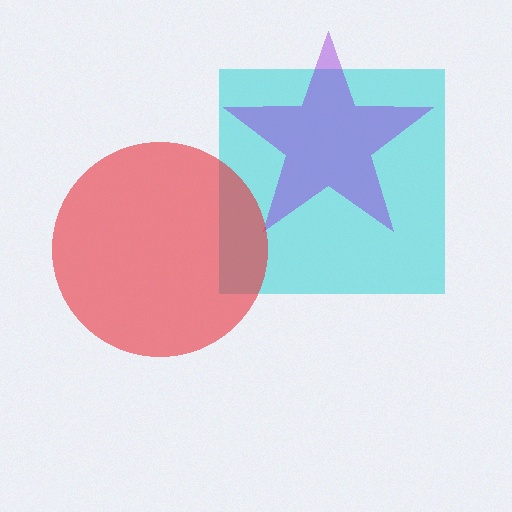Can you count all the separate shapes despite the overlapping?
Yes, there are 3 separate shapes.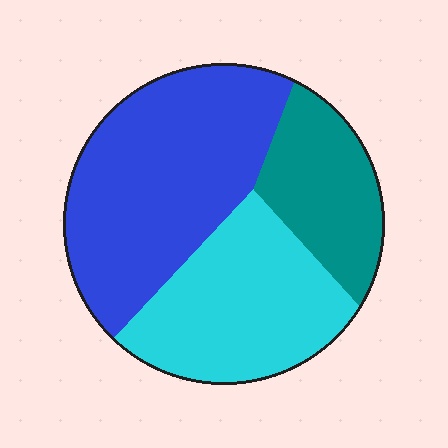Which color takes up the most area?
Blue, at roughly 45%.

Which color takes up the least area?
Teal, at roughly 20%.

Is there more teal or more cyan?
Cyan.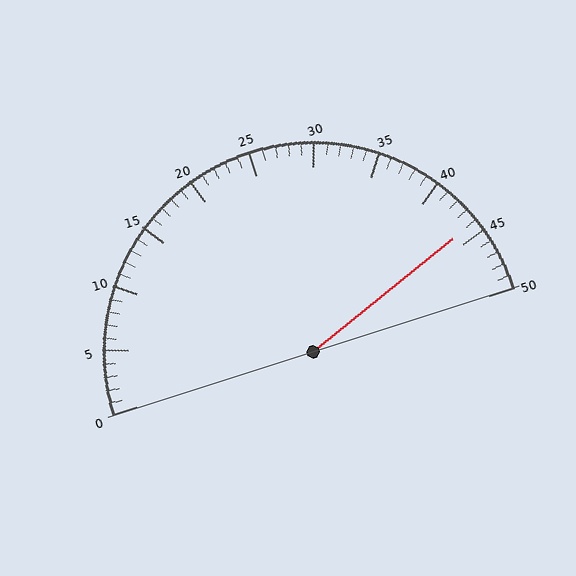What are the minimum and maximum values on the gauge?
The gauge ranges from 0 to 50.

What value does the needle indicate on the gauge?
The needle indicates approximately 44.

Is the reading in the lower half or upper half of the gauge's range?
The reading is in the upper half of the range (0 to 50).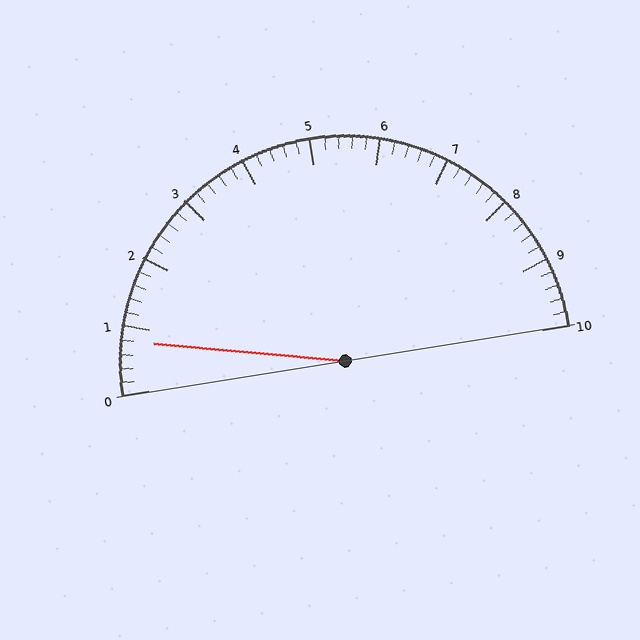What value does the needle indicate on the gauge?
The needle indicates approximately 0.8.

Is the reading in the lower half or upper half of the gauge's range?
The reading is in the lower half of the range (0 to 10).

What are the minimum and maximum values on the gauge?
The gauge ranges from 0 to 10.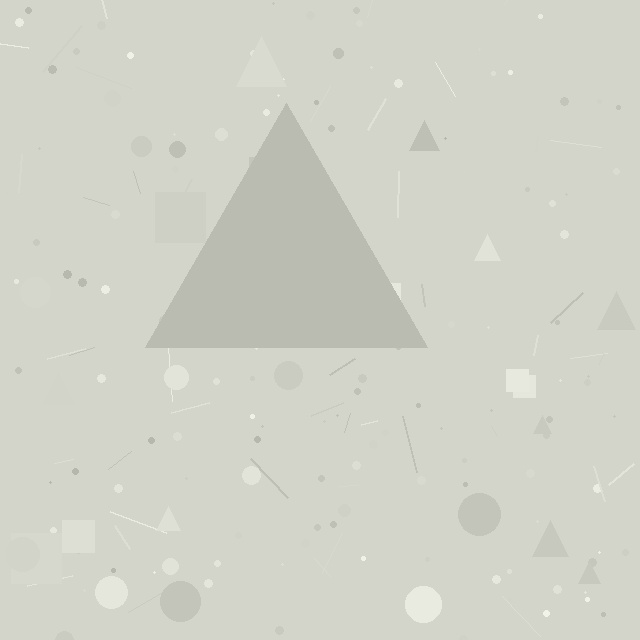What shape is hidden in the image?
A triangle is hidden in the image.